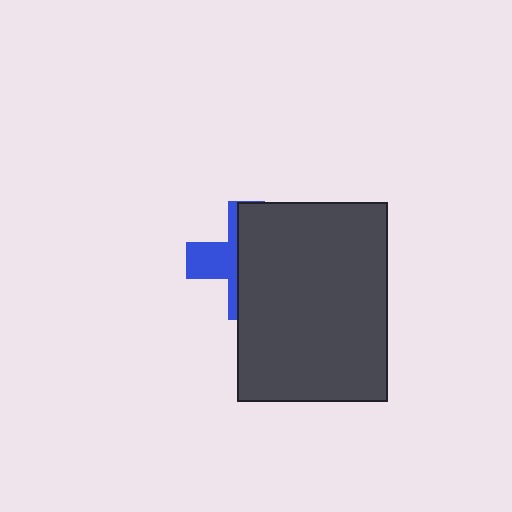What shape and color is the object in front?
The object in front is a dark gray rectangle.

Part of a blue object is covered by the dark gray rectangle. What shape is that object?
It is a cross.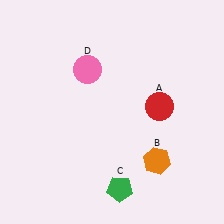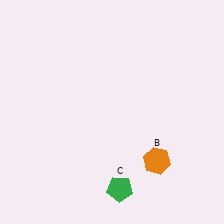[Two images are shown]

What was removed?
The pink circle (D), the red circle (A) were removed in Image 2.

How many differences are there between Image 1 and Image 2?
There are 2 differences between the two images.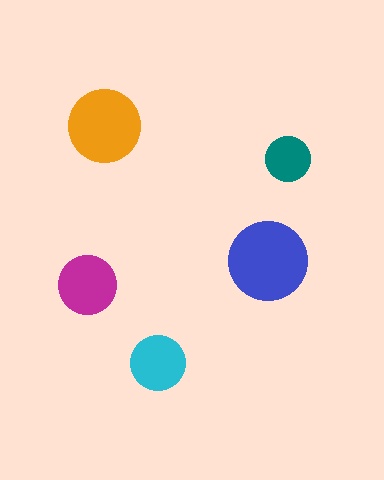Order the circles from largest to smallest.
the blue one, the orange one, the magenta one, the cyan one, the teal one.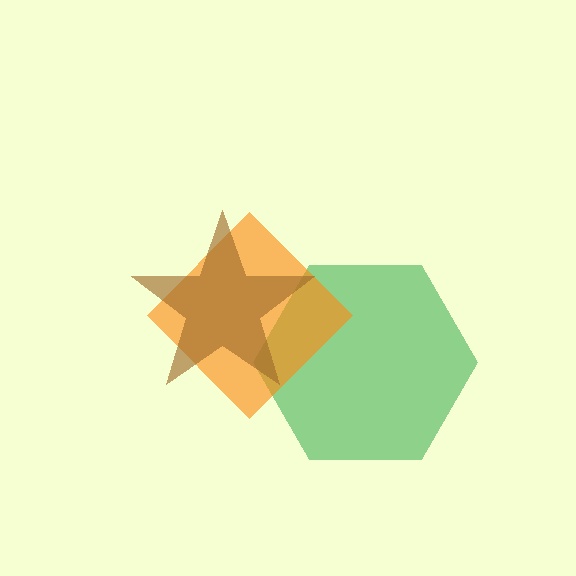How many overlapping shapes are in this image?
There are 3 overlapping shapes in the image.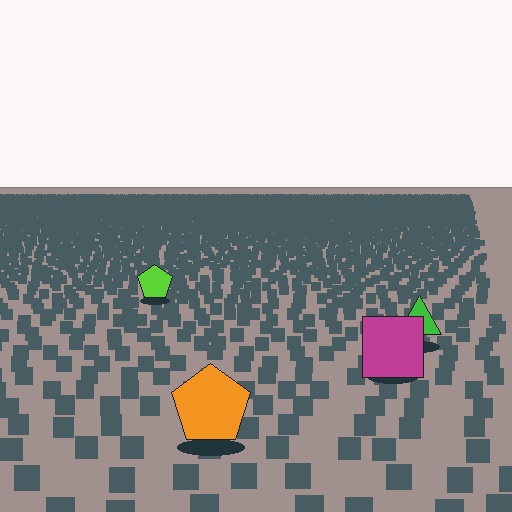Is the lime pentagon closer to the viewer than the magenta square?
No. The magenta square is closer — you can tell from the texture gradient: the ground texture is coarser near it.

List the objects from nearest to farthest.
From nearest to farthest: the orange pentagon, the magenta square, the green triangle, the lime pentagon.